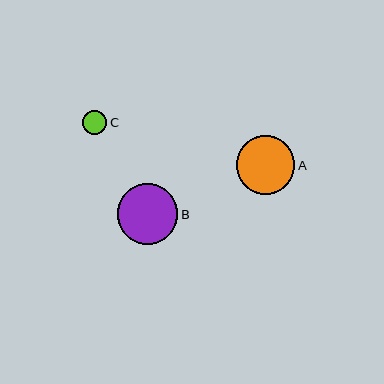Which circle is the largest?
Circle B is the largest with a size of approximately 61 pixels.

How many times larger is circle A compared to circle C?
Circle A is approximately 2.4 times the size of circle C.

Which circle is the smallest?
Circle C is the smallest with a size of approximately 25 pixels.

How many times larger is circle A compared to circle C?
Circle A is approximately 2.4 times the size of circle C.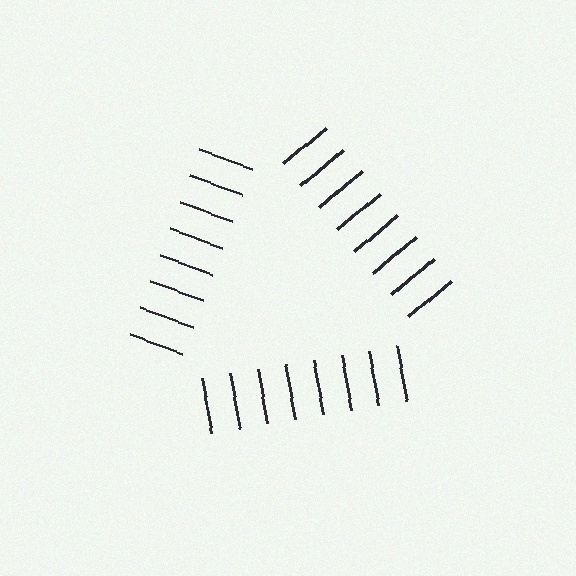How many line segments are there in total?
24 — 8 along each of the 3 edges.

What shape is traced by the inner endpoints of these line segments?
An illusory triangle — the line segments terminate on its edges but no continuous stroke is drawn.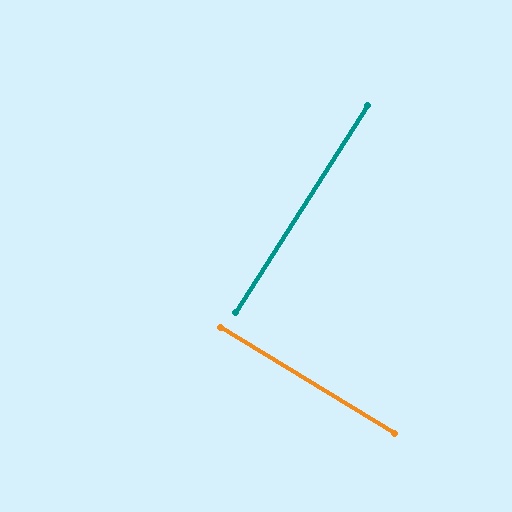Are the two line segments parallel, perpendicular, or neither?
Perpendicular — they meet at approximately 89°.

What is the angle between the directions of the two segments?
Approximately 89 degrees.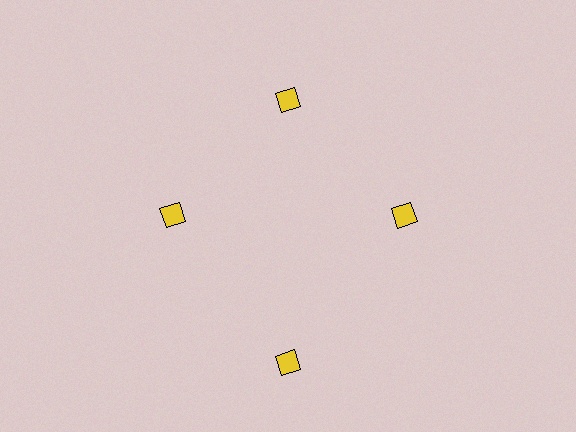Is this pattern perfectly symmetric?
No. The 4 yellow diamonds are arranged in a ring, but one element near the 6 o'clock position is pushed outward from the center, breaking the 4-fold rotational symmetry.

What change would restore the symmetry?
The symmetry would be restored by moving it inward, back onto the ring so that all 4 diamonds sit at equal angles and equal distance from the center.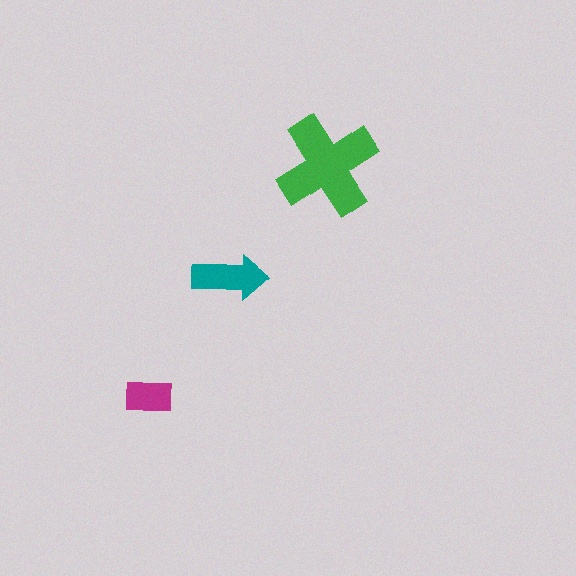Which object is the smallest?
The magenta rectangle.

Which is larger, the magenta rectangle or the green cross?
The green cross.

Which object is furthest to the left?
The magenta rectangle is leftmost.